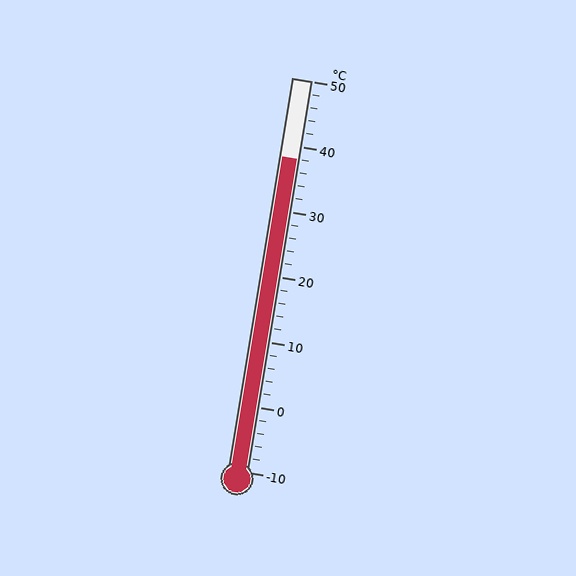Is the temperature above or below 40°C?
The temperature is below 40°C.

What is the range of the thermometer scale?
The thermometer scale ranges from -10°C to 50°C.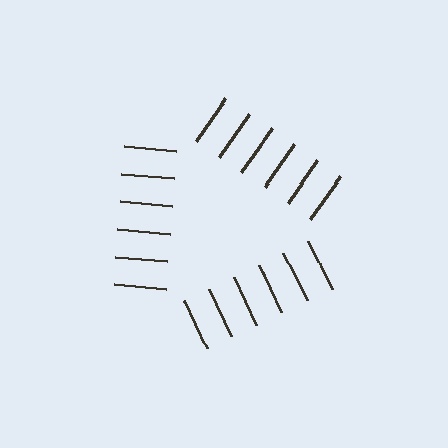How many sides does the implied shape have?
3 sides — the line-ends trace a triangle.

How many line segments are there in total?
18 — 6 along each of the 3 edges.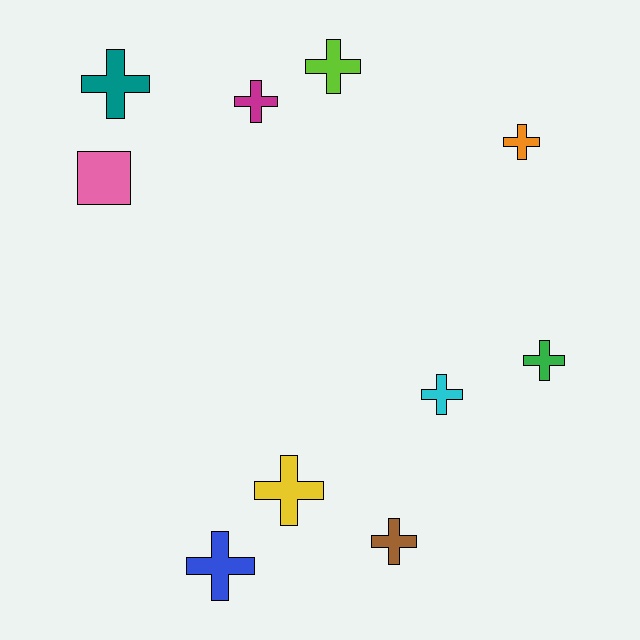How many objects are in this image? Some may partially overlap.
There are 10 objects.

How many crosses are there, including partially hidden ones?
There are 9 crosses.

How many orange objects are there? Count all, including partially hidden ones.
There is 1 orange object.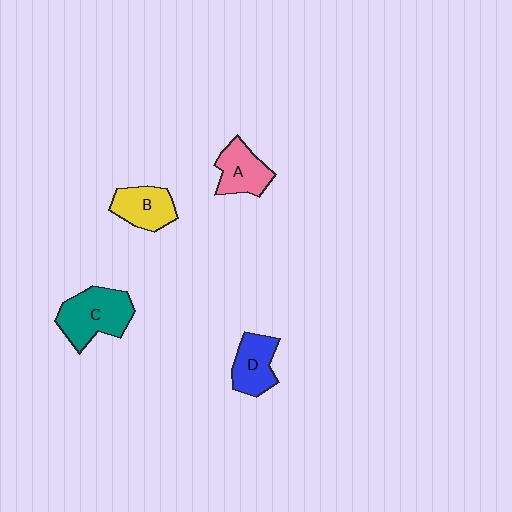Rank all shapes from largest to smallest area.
From largest to smallest: C (teal), B (yellow), A (pink), D (blue).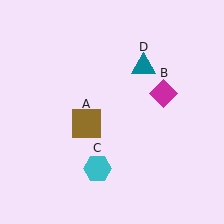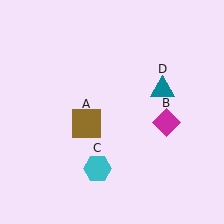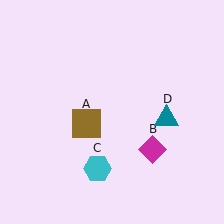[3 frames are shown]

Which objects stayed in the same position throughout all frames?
Brown square (object A) and cyan hexagon (object C) remained stationary.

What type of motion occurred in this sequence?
The magenta diamond (object B), teal triangle (object D) rotated clockwise around the center of the scene.